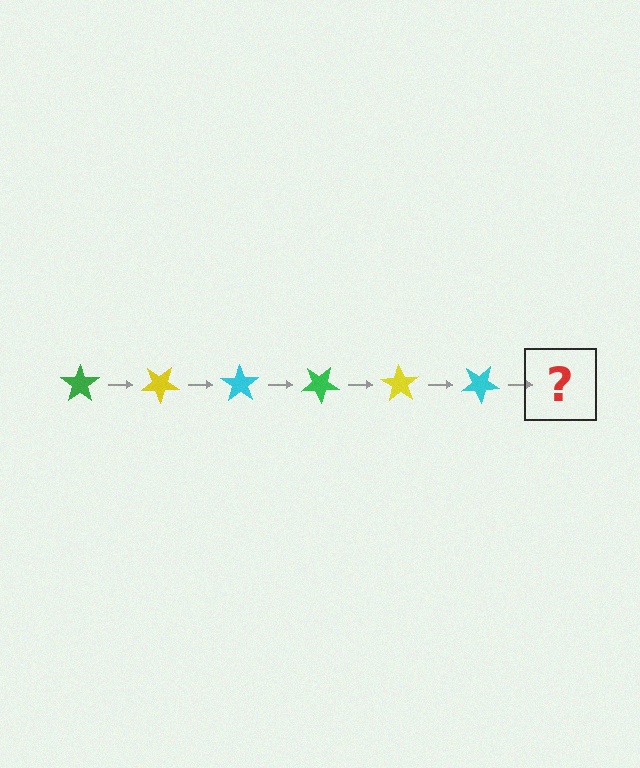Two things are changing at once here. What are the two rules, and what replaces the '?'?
The two rules are that it rotates 35 degrees each step and the color cycles through green, yellow, and cyan. The '?' should be a green star, rotated 210 degrees from the start.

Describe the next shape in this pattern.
It should be a green star, rotated 210 degrees from the start.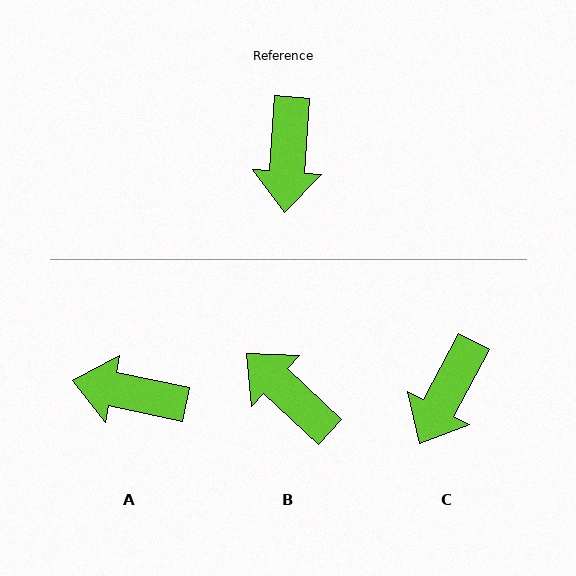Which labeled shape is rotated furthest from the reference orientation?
B, about 129 degrees away.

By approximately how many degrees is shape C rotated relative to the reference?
Approximately 24 degrees clockwise.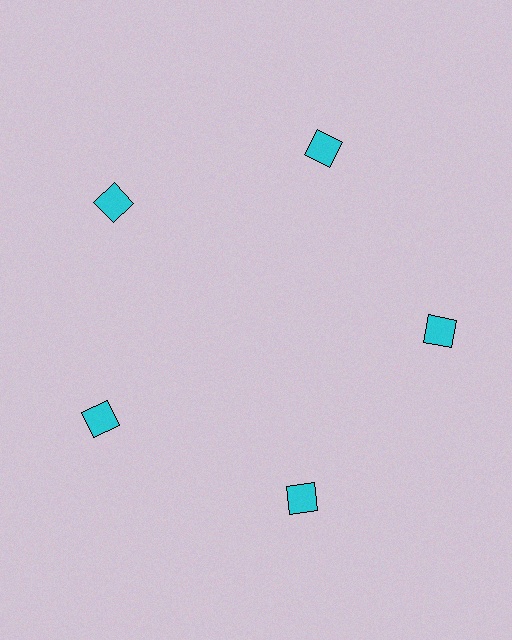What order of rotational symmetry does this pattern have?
This pattern has 5-fold rotational symmetry.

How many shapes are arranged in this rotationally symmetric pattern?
There are 5 shapes, arranged in 5 groups of 1.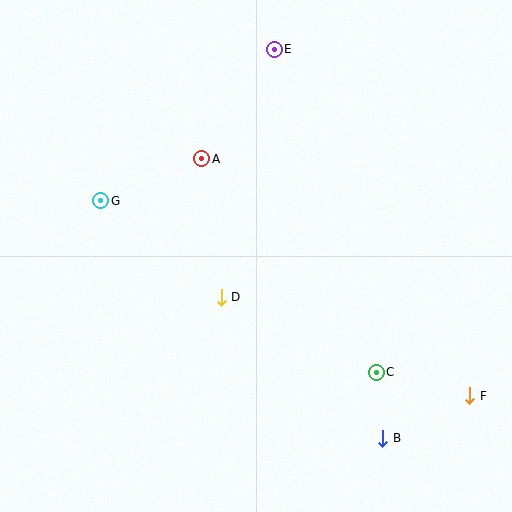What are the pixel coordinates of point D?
Point D is at (221, 297).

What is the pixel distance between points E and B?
The distance between E and B is 404 pixels.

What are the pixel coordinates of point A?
Point A is at (202, 159).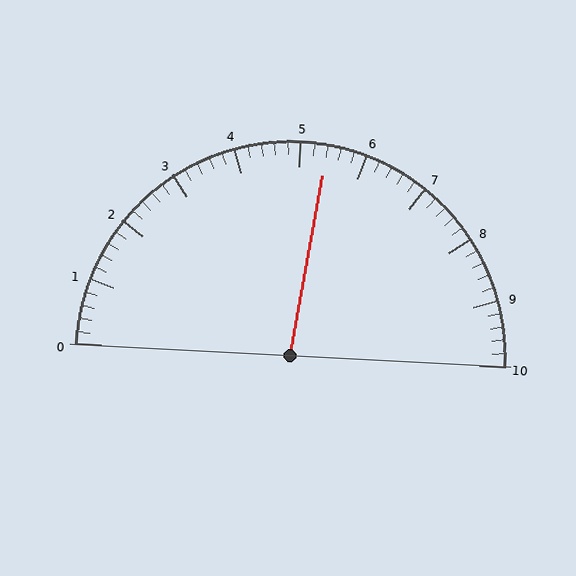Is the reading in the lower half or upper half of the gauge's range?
The reading is in the upper half of the range (0 to 10).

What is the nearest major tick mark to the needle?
The nearest major tick mark is 5.